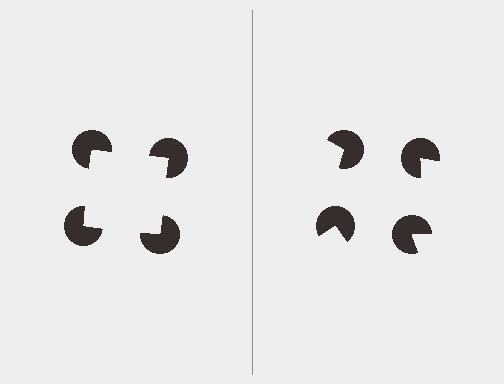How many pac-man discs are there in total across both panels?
8 — 4 on each side.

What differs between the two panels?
The pac-man discs are positioned identically on both sides; only the wedge orientations differ. On the left they align to a square; on the right they are misaligned.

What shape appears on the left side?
An illusory square.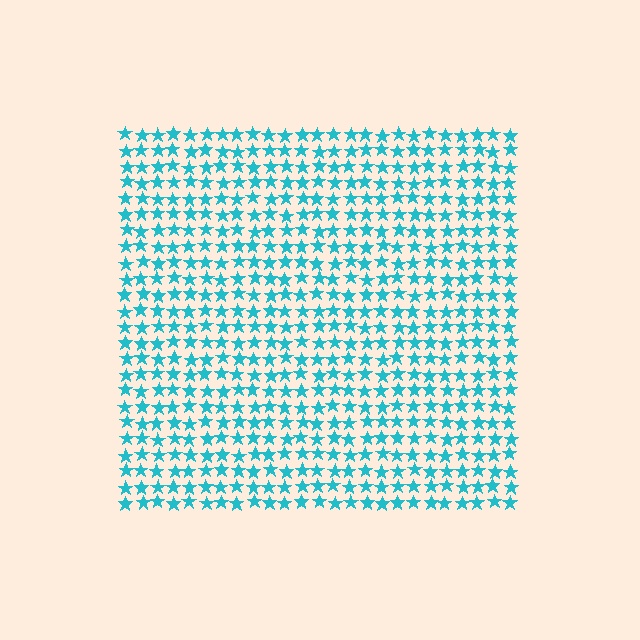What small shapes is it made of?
It is made of small stars.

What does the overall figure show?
The overall figure shows a square.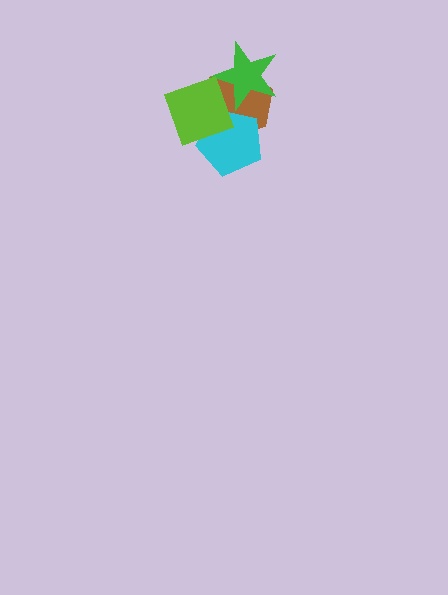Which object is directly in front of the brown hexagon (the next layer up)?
The cyan pentagon is directly in front of the brown hexagon.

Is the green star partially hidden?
Yes, it is partially covered by another shape.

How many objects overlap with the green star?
2 objects overlap with the green star.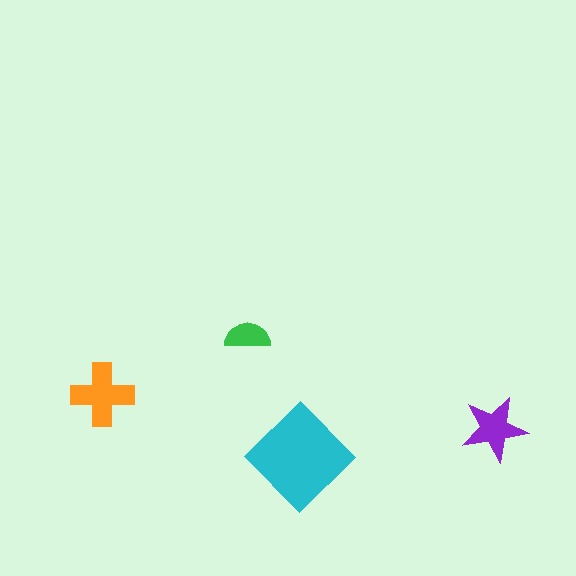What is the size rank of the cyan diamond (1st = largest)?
1st.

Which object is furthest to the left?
The orange cross is leftmost.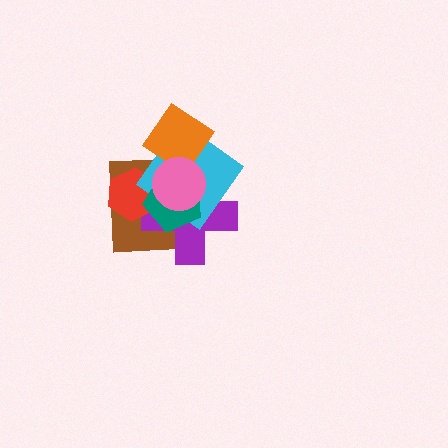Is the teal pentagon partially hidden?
Yes, it is partially covered by another shape.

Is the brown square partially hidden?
Yes, it is partially covered by another shape.